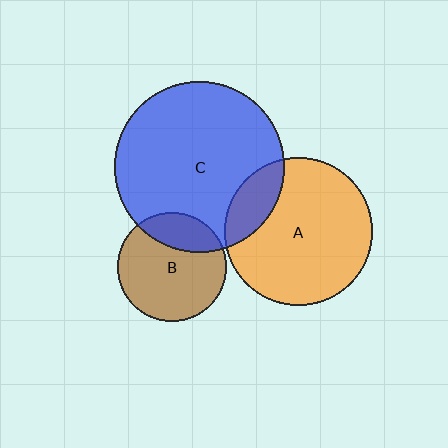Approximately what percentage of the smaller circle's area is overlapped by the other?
Approximately 25%.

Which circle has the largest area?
Circle C (blue).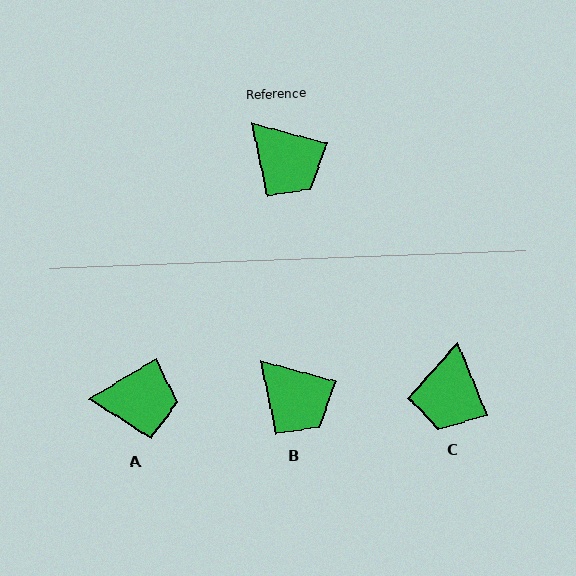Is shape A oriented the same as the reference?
No, it is off by about 46 degrees.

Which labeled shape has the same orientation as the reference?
B.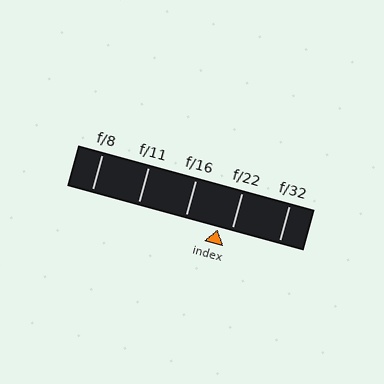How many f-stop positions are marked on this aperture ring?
There are 5 f-stop positions marked.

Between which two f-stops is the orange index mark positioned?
The index mark is between f/16 and f/22.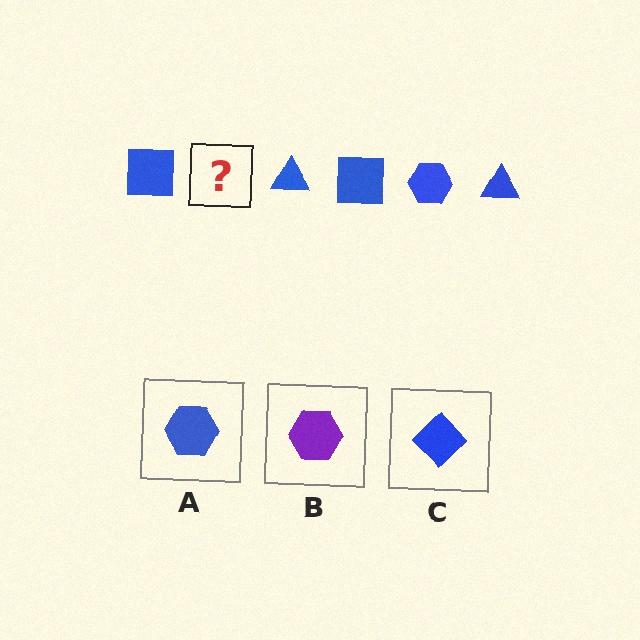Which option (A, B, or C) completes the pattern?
A.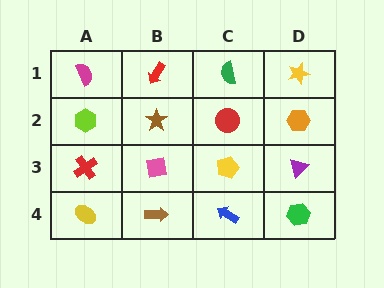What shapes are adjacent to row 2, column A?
A magenta semicircle (row 1, column A), a red cross (row 3, column A), a brown star (row 2, column B).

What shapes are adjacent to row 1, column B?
A brown star (row 2, column B), a magenta semicircle (row 1, column A), a green semicircle (row 1, column C).